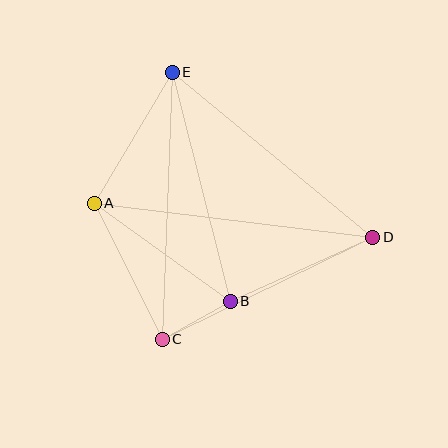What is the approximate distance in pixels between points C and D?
The distance between C and D is approximately 234 pixels.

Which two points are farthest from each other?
Points A and D are farthest from each other.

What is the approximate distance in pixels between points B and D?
The distance between B and D is approximately 156 pixels.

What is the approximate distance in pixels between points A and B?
The distance between A and B is approximately 168 pixels.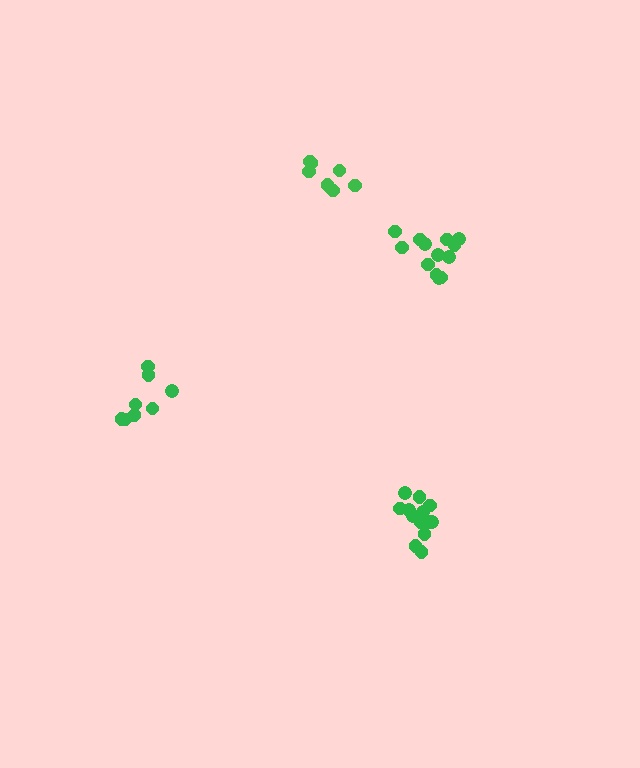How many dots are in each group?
Group 1: 13 dots, Group 2: 8 dots, Group 3: 7 dots, Group 4: 13 dots (41 total).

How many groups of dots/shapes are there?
There are 4 groups.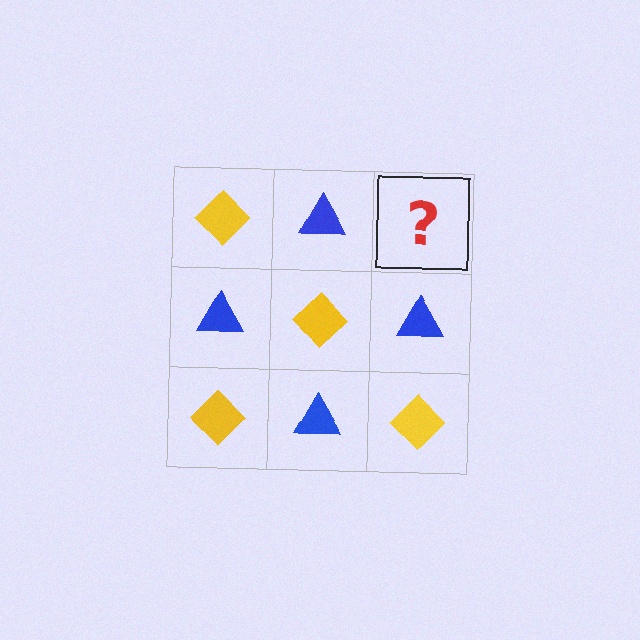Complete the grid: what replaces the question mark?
The question mark should be replaced with a yellow diamond.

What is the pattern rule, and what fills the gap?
The rule is that it alternates yellow diamond and blue triangle in a checkerboard pattern. The gap should be filled with a yellow diamond.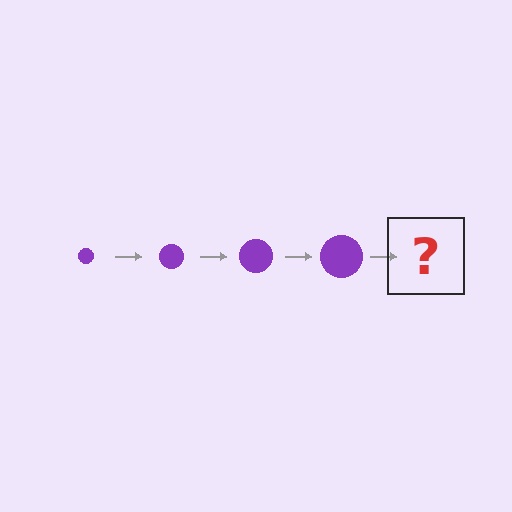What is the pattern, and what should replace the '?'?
The pattern is that the circle gets progressively larger each step. The '?' should be a purple circle, larger than the previous one.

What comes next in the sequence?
The next element should be a purple circle, larger than the previous one.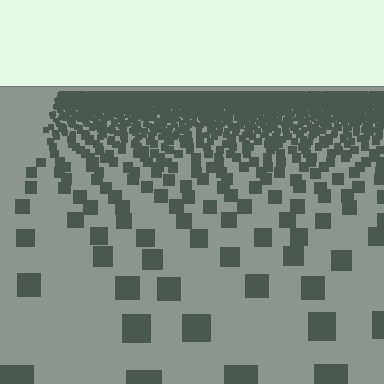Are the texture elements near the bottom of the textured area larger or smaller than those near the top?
Larger. Near the bottom, elements are closer to the viewer and appear at a bigger on-screen size.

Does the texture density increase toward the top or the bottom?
Density increases toward the top.